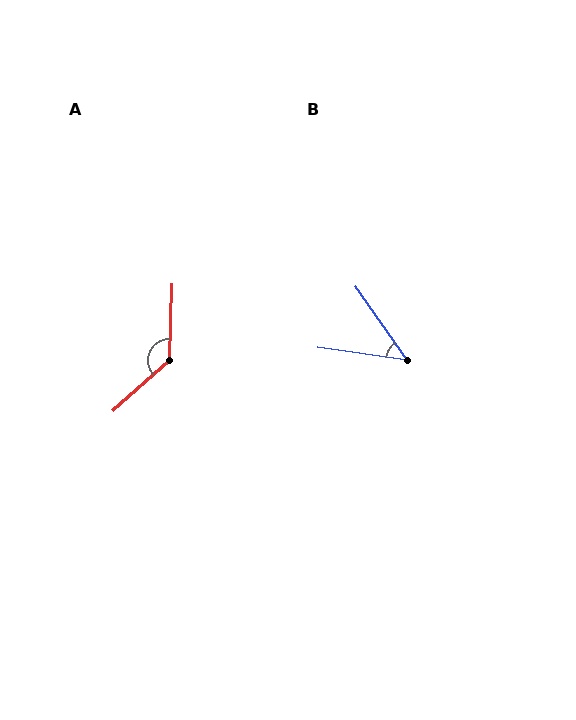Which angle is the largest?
A, at approximately 133 degrees.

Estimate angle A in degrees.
Approximately 133 degrees.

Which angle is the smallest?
B, at approximately 47 degrees.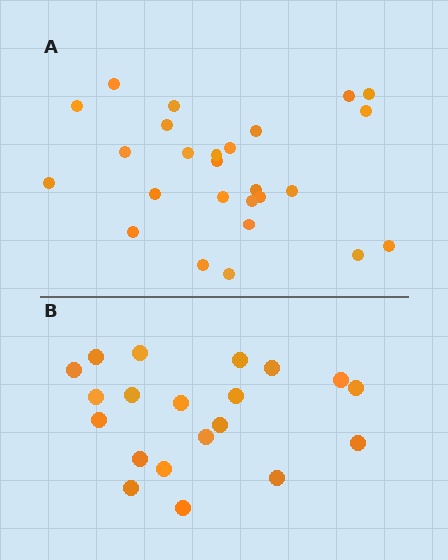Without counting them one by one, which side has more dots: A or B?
Region A (the top region) has more dots.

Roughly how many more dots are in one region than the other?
Region A has about 6 more dots than region B.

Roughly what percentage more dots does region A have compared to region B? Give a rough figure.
About 30% more.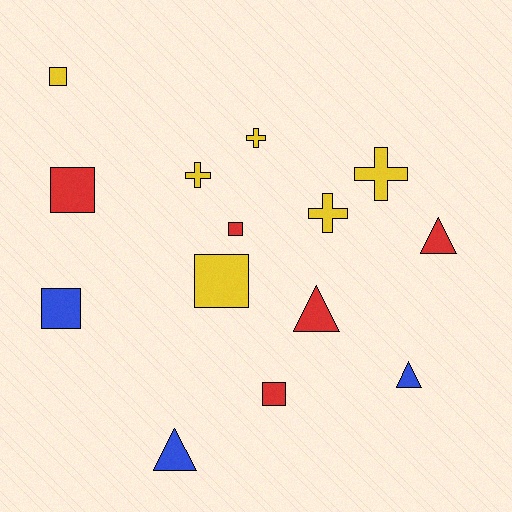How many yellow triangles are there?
There are no yellow triangles.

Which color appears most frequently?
Yellow, with 6 objects.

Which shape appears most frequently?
Square, with 6 objects.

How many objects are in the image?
There are 14 objects.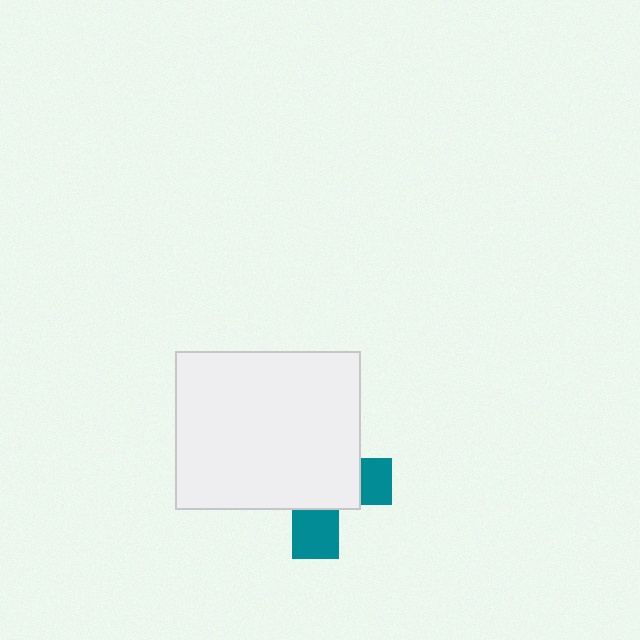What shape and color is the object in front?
The object in front is a white rectangle.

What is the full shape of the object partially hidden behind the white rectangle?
The partially hidden object is a teal cross.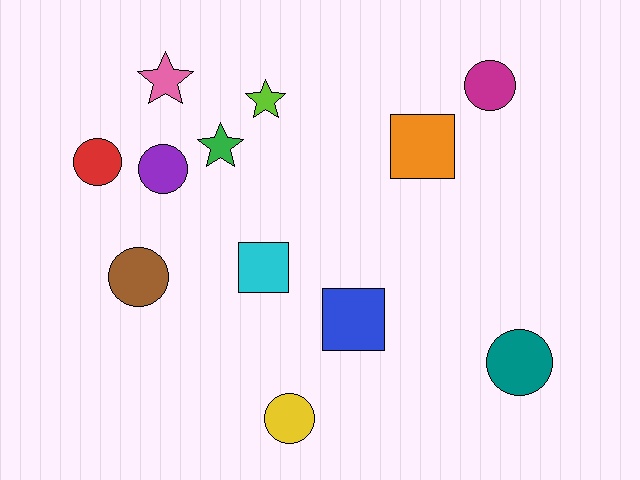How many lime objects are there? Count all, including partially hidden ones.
There is 1 lime object.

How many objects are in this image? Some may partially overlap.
There are 12 objects.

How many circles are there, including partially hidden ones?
There are 6 circles.